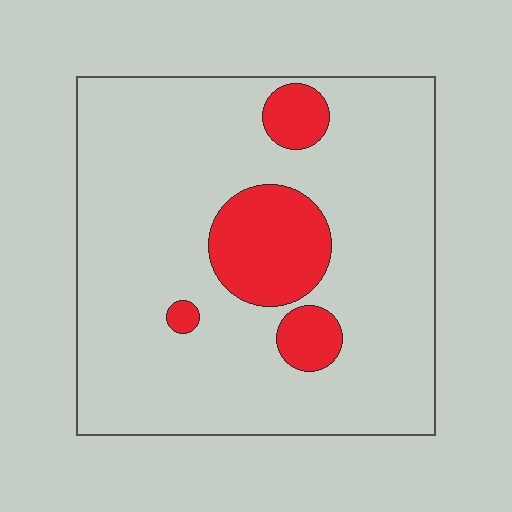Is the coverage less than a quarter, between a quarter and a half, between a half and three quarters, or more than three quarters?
Less than a quarter.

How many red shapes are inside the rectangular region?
4.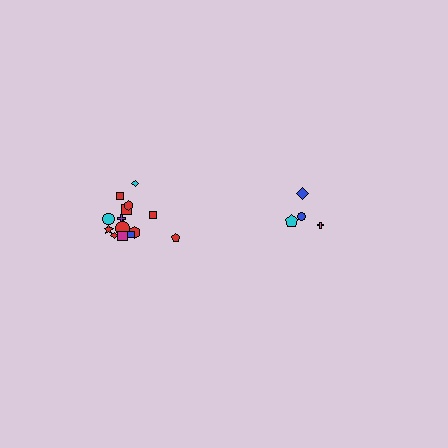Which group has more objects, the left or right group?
The left group.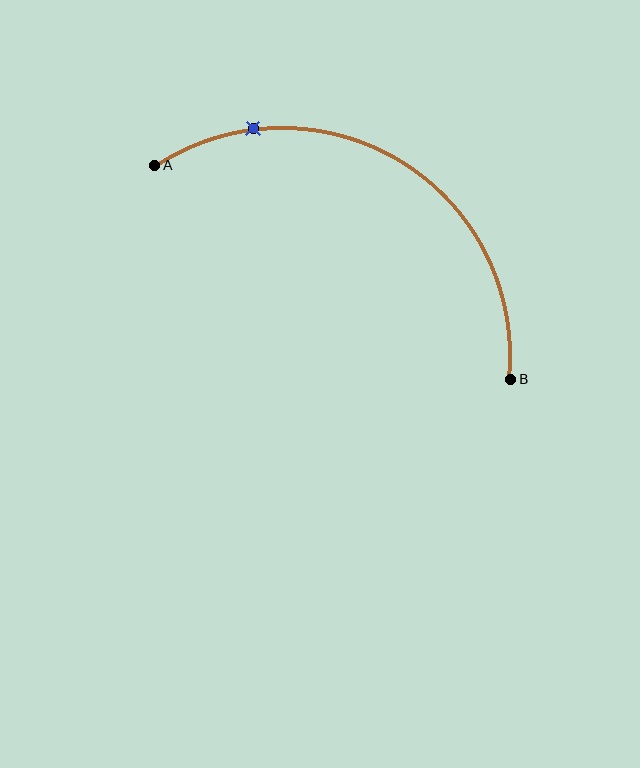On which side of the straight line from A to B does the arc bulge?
The arc bulges above the straight line connecting A and B.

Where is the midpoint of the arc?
The arc midpoint is the point on the curve farthest from the straight line joining A and B. It sits above that line.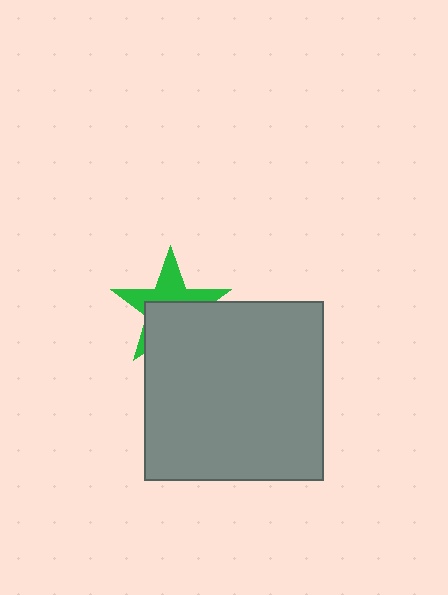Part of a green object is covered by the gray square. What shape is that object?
It is a star.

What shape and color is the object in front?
The object in front is a gray square.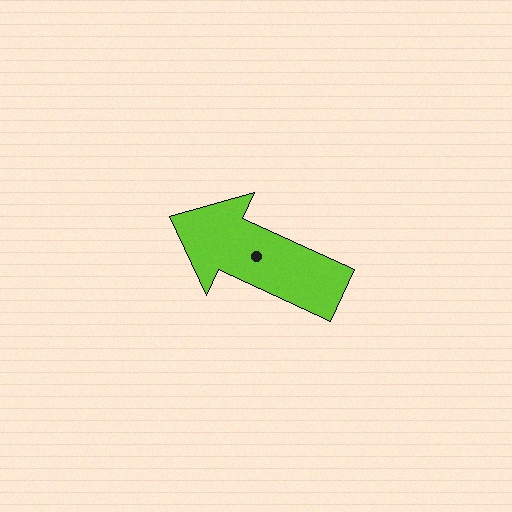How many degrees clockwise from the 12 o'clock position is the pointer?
Approximately 295 degrees.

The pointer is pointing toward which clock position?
Roughly 10 o'clock.